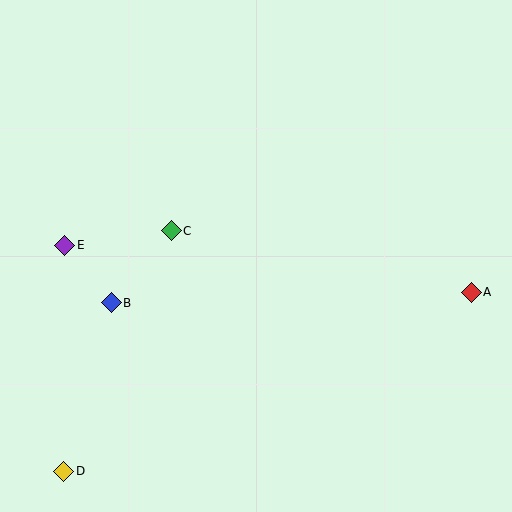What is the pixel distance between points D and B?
The distance between D and B is 175 pixels.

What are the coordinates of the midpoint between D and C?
The midpoint between D and C is at (117, 351).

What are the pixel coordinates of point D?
Point D is at (64, 471).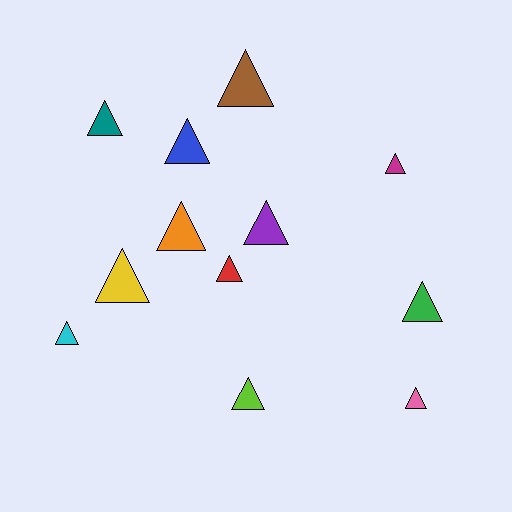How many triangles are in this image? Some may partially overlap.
There are 12 triangles.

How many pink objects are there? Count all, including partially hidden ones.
There is 1 pink object.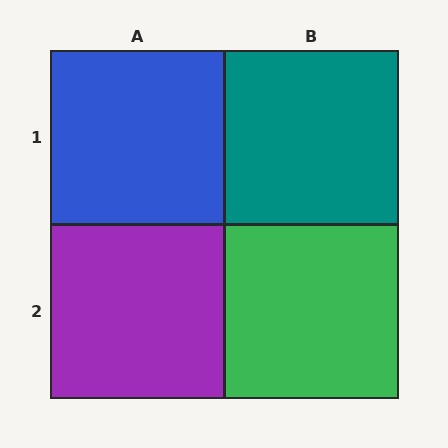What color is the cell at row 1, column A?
Blue.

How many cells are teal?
1 cell is teal.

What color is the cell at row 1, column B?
Teal.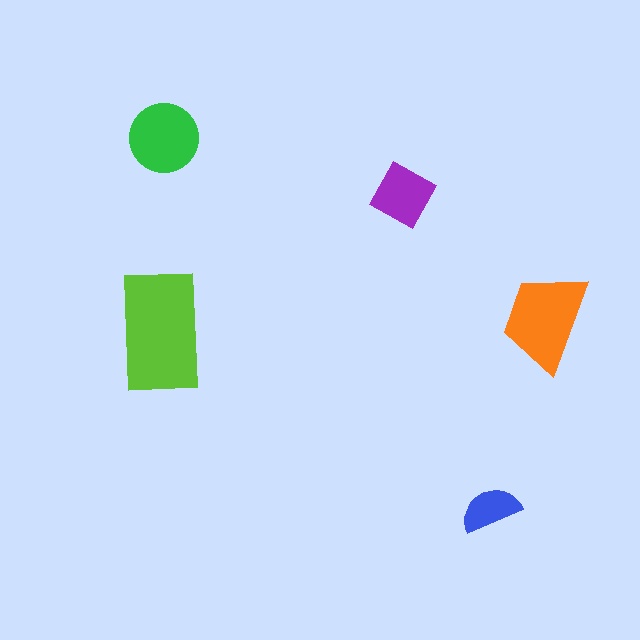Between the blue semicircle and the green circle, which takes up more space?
The green circle.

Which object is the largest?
The lime rectangle.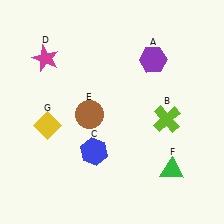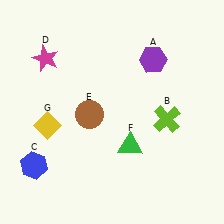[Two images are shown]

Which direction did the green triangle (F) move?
The green triangle (F) moved left.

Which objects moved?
The objects that moved are: the blue hexagon (C), the green triangle (F).